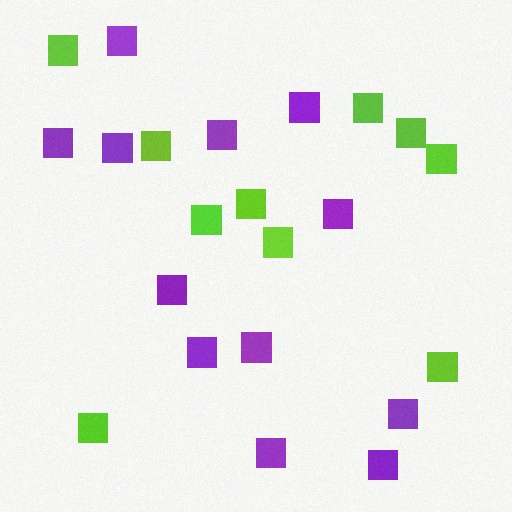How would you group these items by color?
There are 2 groups: one group of lime squares (10) and one group of purple squares (12).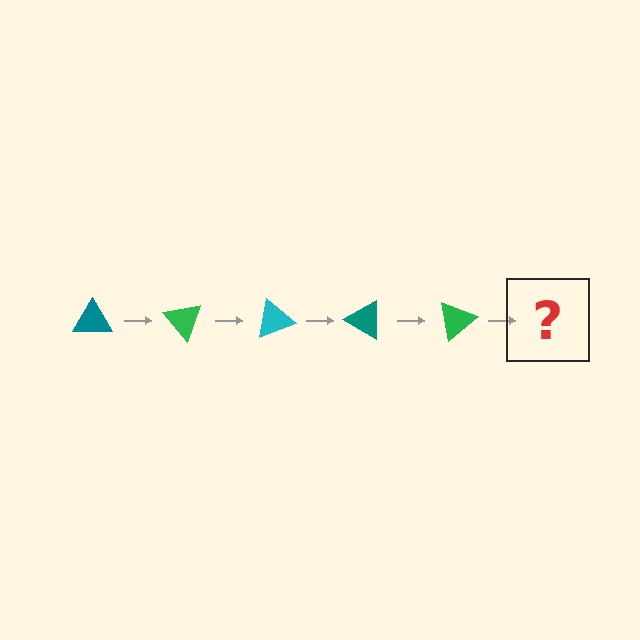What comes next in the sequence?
The next element should be a cyan triangle, rotated 250 degrees from the start.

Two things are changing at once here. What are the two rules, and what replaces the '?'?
The two rules are that it rotates 50 degrees each step and the color cycles through teal, green, and cyan. The '?' should be a cyan triangle, rotated 250 degrees from the start.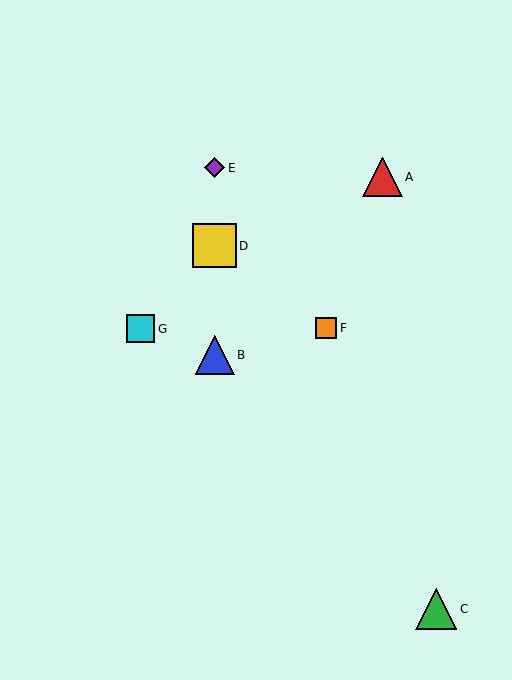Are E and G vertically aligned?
No, E is at x≈215 and G is at x≈141.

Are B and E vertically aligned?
Yes, both are at x≈215.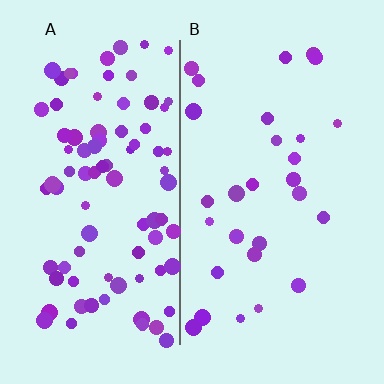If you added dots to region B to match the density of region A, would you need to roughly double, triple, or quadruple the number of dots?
Approximately triple.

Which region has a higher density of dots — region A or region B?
A (the left).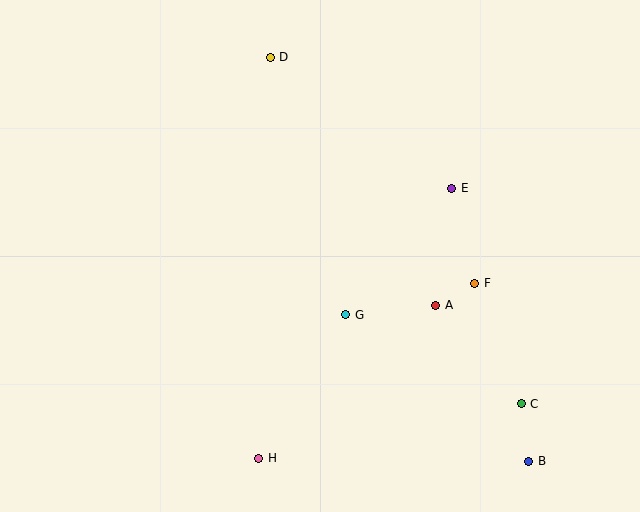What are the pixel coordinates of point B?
Point B is at (529, 461).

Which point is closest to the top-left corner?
Point D is closest to the top-left corner.